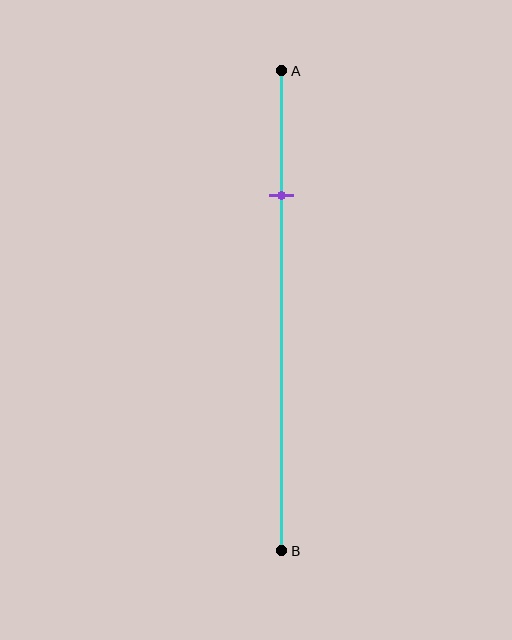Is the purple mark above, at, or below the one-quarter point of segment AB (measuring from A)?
The purple mark is approximately at the one-quarter point of segment AB.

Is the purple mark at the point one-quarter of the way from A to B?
Yes, the mark is approximately at the one-quarter point.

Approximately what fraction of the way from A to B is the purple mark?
The purple mark is approximately 25% of the way from A to B.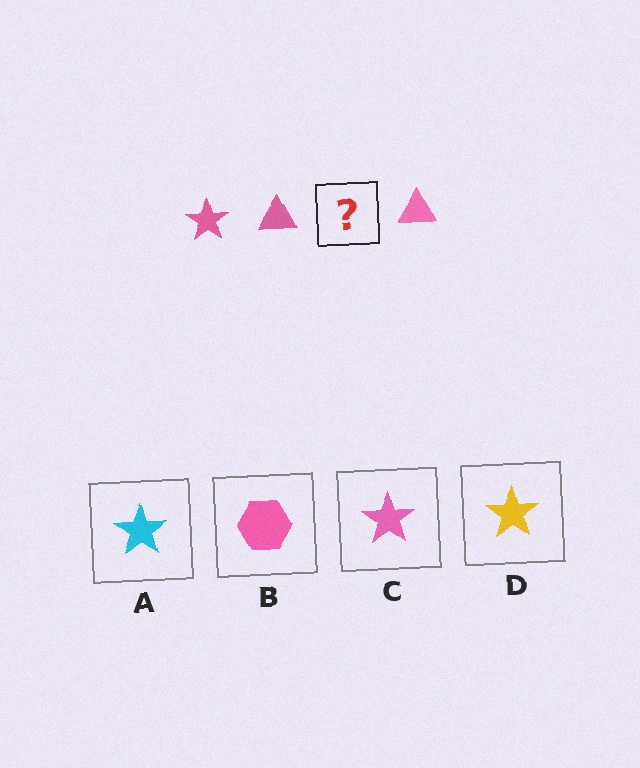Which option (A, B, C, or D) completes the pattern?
C.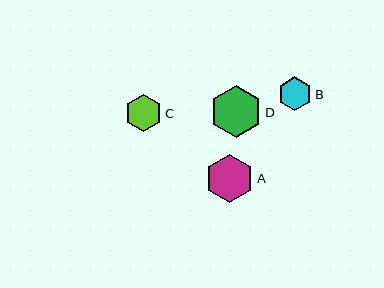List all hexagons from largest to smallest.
From largest to smallest: D, A, C, B.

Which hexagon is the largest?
Hexagon D is the largest with a size of approximately 52 pixels.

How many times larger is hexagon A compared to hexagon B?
Hexagon A is approximately 1.4 times the size of hexagon B.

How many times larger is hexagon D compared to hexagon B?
Hexagon D is approximately 1.5 times the size of hexagon B.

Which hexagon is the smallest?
Hexagon B is the smallest with a size of approximately 34 pixels.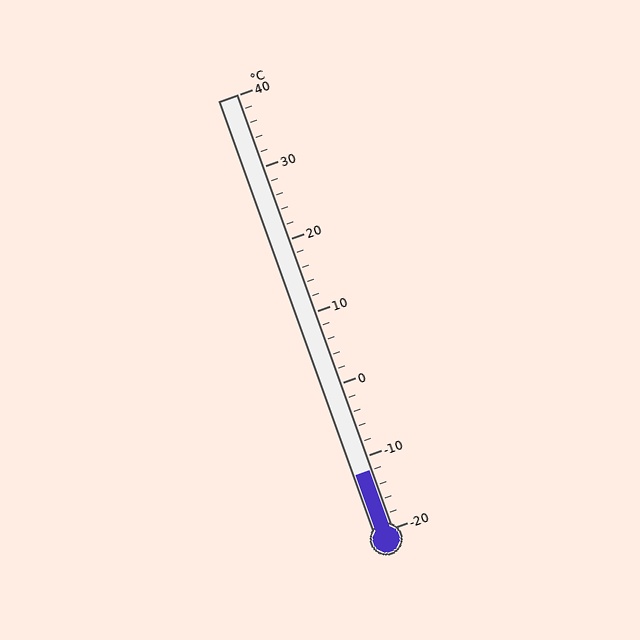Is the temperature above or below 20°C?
The temperature is below 20°C.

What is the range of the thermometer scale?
The thermometer scale ranges from -20°C to 40°C.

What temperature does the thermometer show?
The thermometer shows approximately -12°C.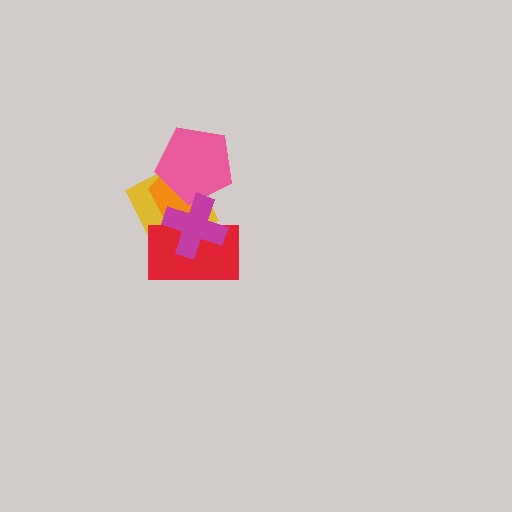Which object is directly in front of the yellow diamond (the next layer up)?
The orange pentagon is directly in front of the yellow diamond.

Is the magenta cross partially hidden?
No, no other shape covers it.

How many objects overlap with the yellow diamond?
4 objects overlap with the yellow diamond.